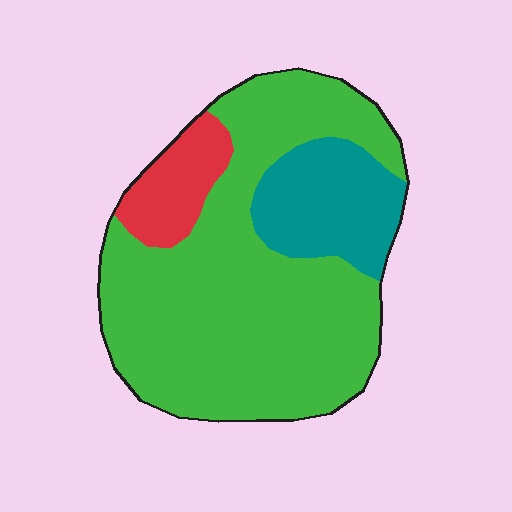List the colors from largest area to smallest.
From largest to smallest: green, teal, red.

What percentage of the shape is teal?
Teal takes up about one sixth (1/6) of the shape.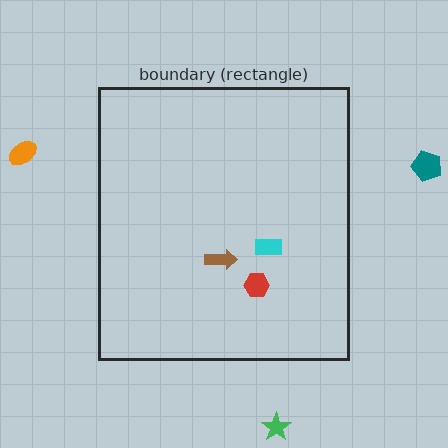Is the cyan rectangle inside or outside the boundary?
Inside.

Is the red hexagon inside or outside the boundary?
Inside.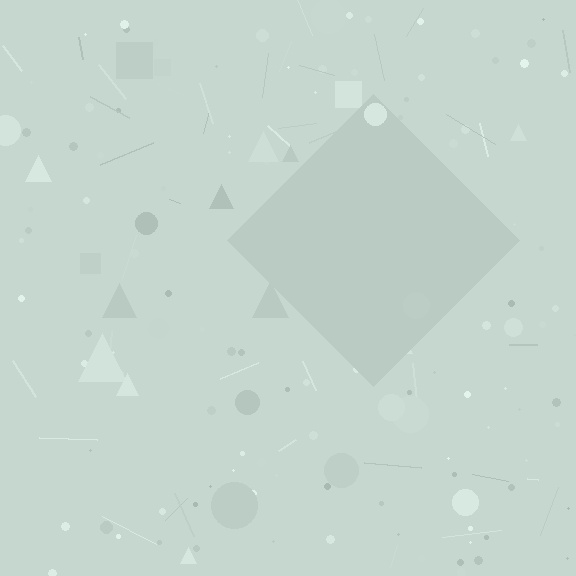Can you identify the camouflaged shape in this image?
The camouflaged shape is a diamond.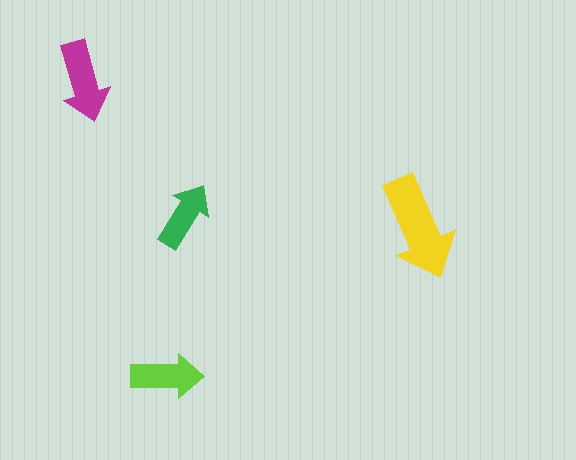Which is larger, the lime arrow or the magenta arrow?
The magenta one.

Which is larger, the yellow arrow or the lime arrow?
The yellow one.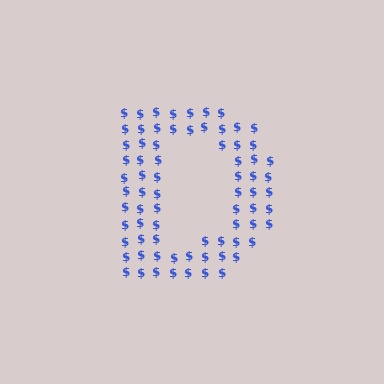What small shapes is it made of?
It is made of small dollar signs.